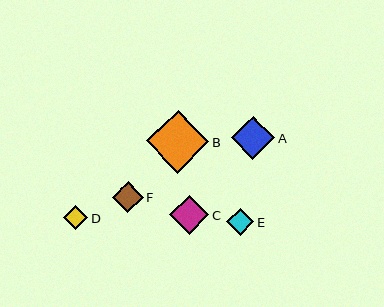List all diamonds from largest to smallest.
From largest to smallest: B, A, C, F, E, D.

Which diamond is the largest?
Diamond B is the largest with a size of approximately 63 pixels.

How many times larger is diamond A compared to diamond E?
Diamond A is approximately 1.6 times the size of diamond E.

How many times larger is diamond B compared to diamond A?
Diamond B is approximately 1.4 times the size of diamond A.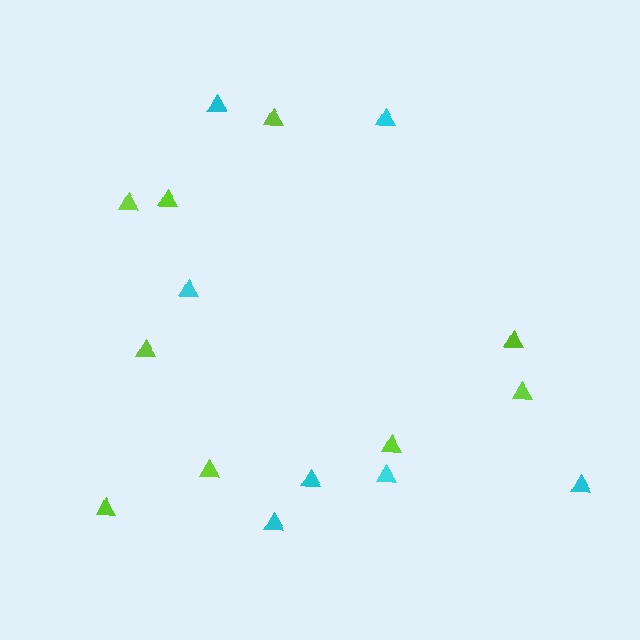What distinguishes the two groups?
There are 2 groups: one group of cyan triangles (7) and one group of lime triangles (9).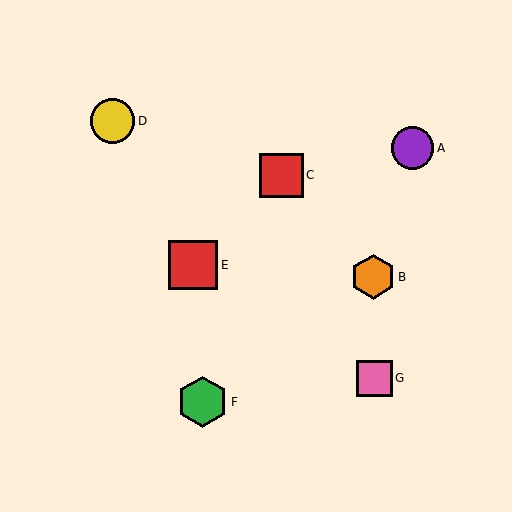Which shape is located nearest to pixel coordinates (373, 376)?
The pink square (labeled G) at (374, 378) is nearest to that location.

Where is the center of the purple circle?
The center of the purple circle is at (413, 148).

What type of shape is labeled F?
Shape F is a green hexagon.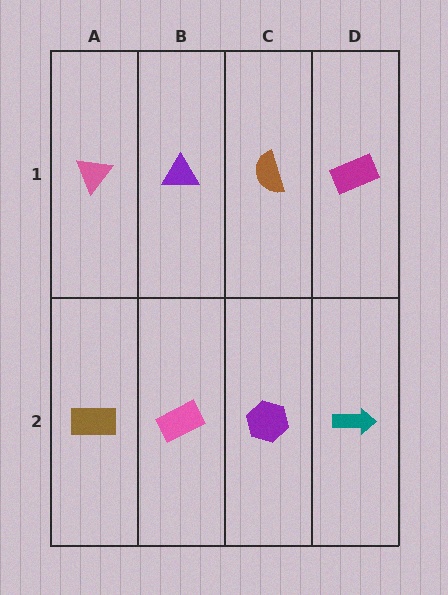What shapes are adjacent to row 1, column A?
A brown rectangle (row 2, column A), a purple triangle (row 1, column B).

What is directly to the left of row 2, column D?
A purple hexagon.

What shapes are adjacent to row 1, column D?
A teal arrow (row 2, column D), a brown semicircle (row 1, column C).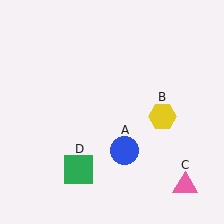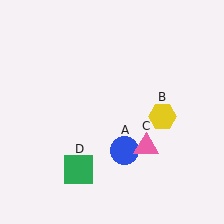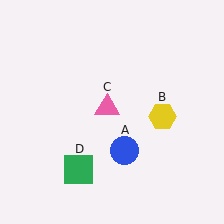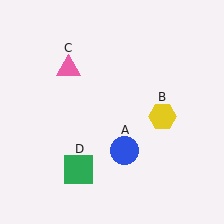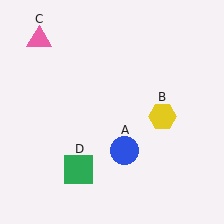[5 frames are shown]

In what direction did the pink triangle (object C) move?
The pink triangle (object C) moved up and to the left.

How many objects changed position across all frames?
1 object changed position: pink triangle (object C).